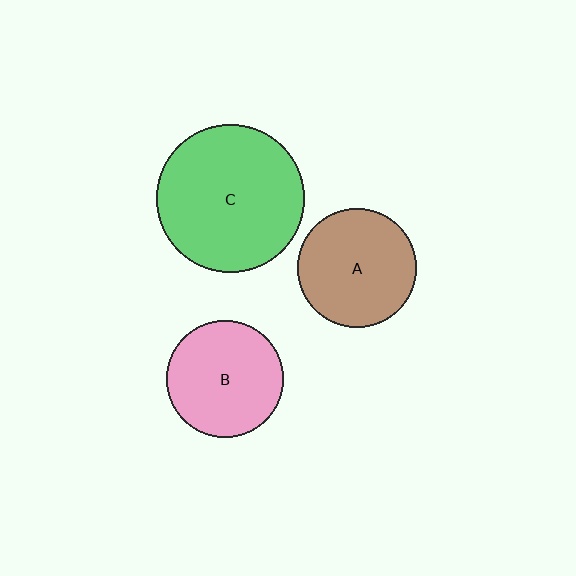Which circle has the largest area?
Circle C (green).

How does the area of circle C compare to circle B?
Approximately 1.6 times.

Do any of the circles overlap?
No, none of the circles overlap.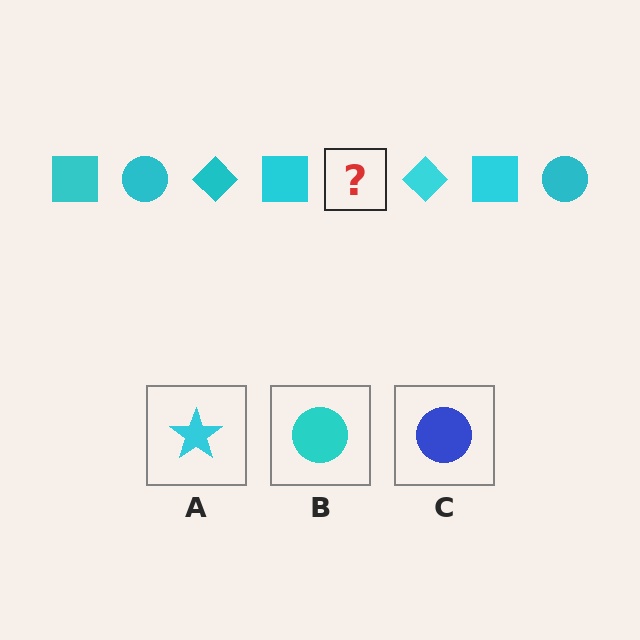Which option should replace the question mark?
Option B.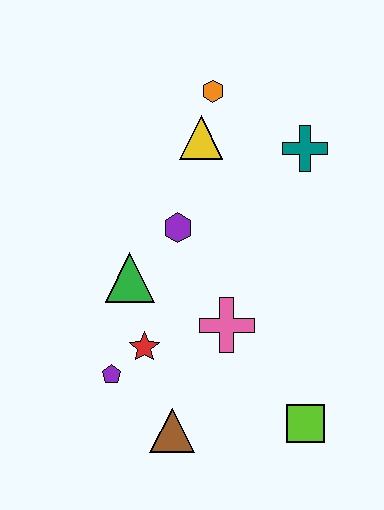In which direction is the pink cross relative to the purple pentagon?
The pink cross is to the right of the purple pentagon.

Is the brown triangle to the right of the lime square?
No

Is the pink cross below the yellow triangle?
Yes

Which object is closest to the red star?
The purple pentagon is closest to the red star.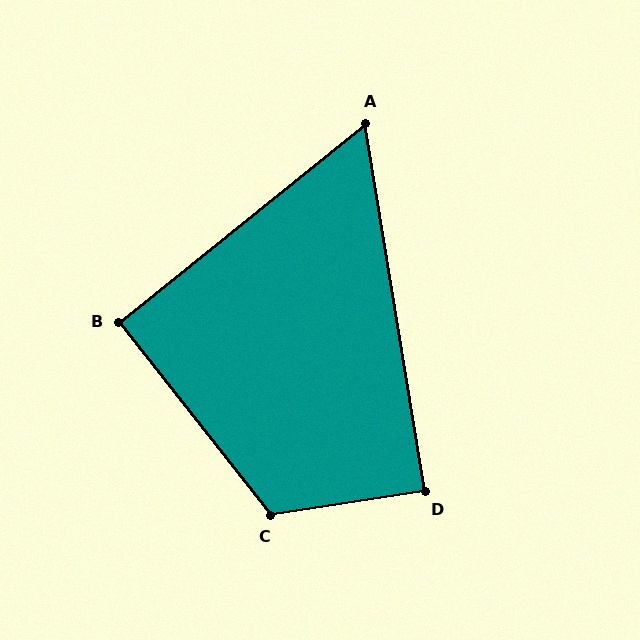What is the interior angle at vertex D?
Approximately 89 degrees (approximately right).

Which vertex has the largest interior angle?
C, at approximately 120 degrees.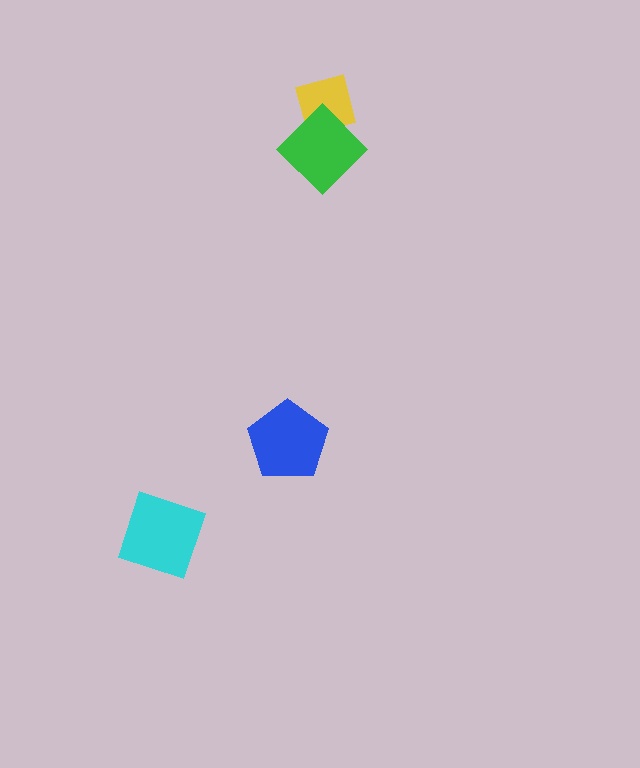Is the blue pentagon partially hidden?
No, no other shape covers it.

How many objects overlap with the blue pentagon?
0 objects overlap with the blue pentagon.